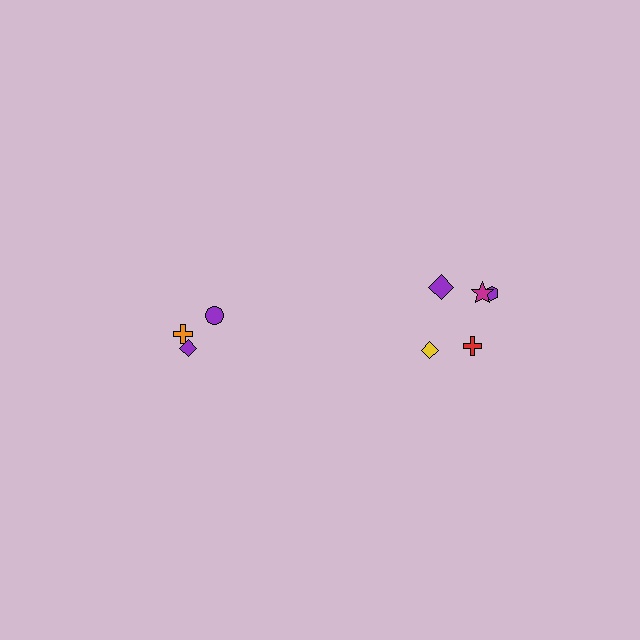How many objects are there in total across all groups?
There are 8 objects.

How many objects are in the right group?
There are 5 objects.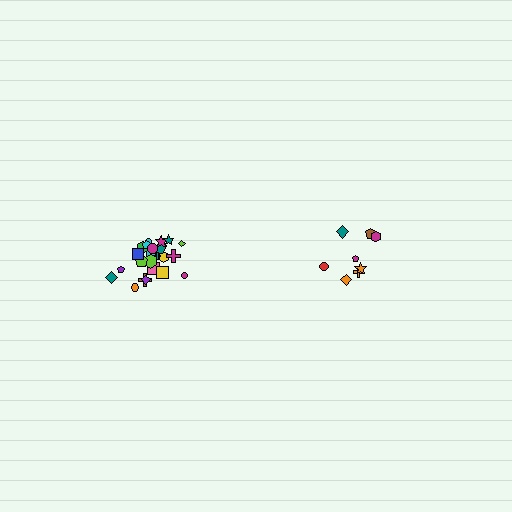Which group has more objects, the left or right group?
The left group.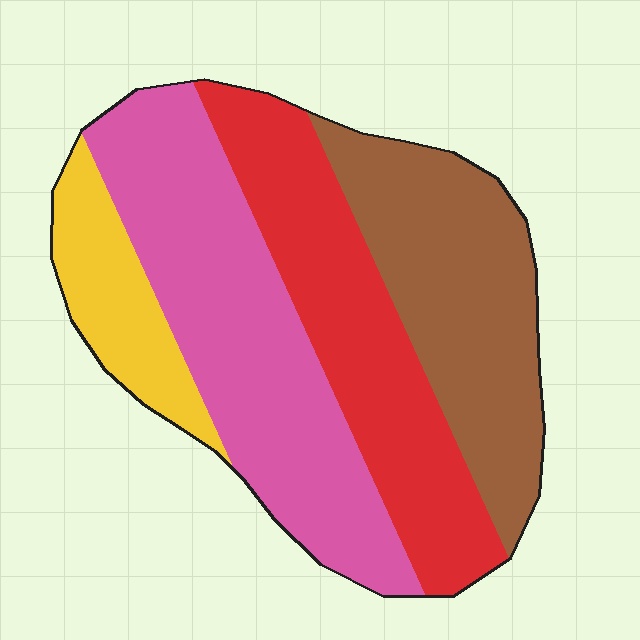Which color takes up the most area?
Pink, at roughly 35%.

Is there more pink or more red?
Pink.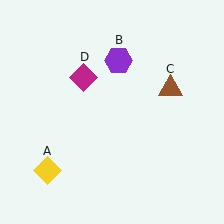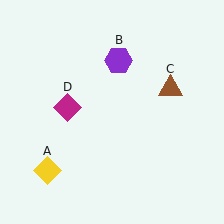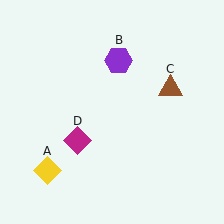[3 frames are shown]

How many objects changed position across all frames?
1 object changed position: magenta diamond (object D).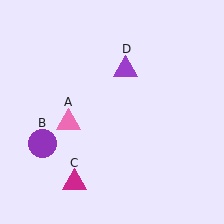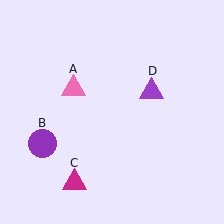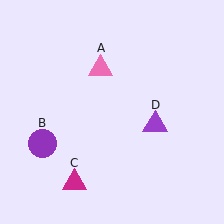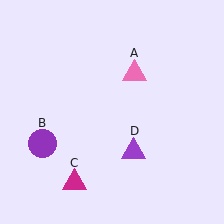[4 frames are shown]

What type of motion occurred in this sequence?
The pink triangle (object A), purple triangle (object D) rotated clockwise around the center of the scene.